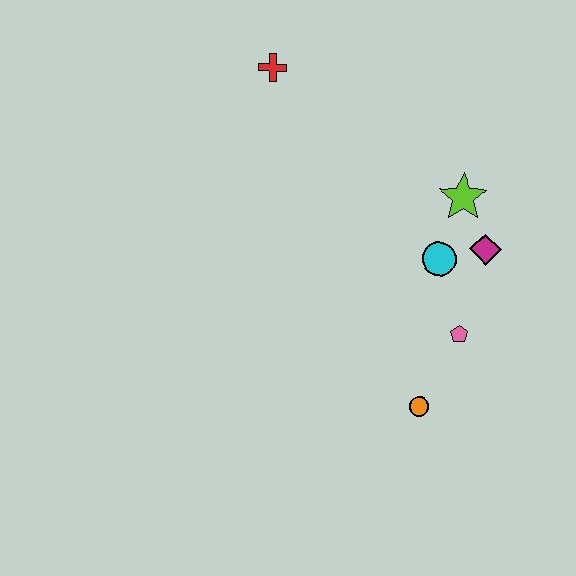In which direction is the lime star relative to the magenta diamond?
The lime star is above the magenta diamond.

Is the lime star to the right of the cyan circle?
Yes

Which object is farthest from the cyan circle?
The red cross is farthest from the cyan circle.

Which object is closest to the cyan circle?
The magenta diamond is closest to the cyan circle.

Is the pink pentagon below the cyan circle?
Yes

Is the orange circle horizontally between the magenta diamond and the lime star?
No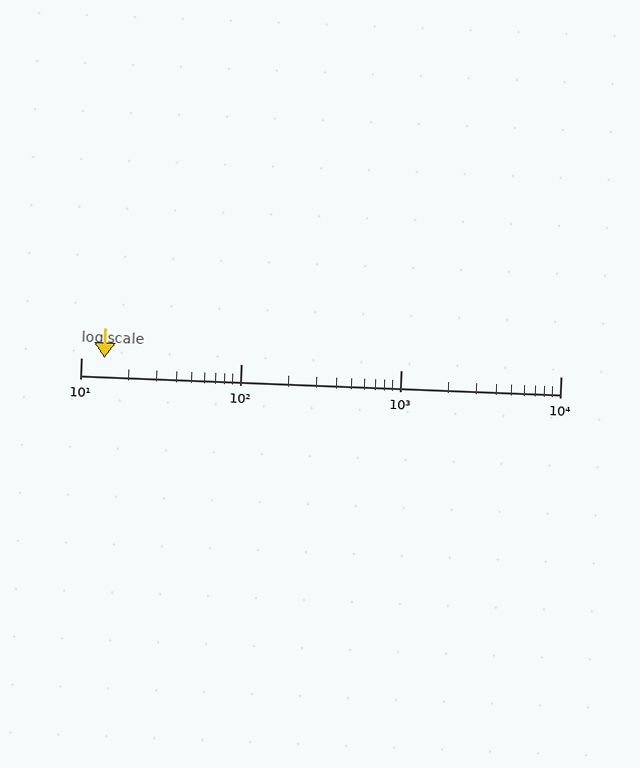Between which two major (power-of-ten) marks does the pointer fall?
The pointer is between 10 and 100.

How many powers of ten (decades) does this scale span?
The scale spans 3 decades, from 10 to 10000.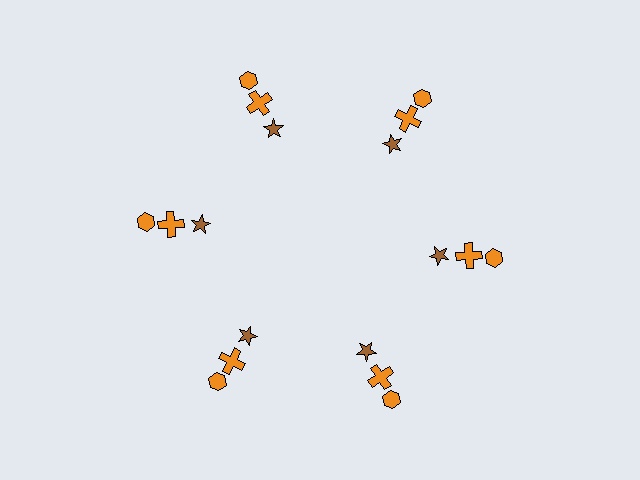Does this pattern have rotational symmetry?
Yes, this pattern has 6-fold rotational symmetry. It looks the same after rotating 60 degrees around the center.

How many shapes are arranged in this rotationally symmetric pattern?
There are 18 shapes, arranged in 6 groups of 3.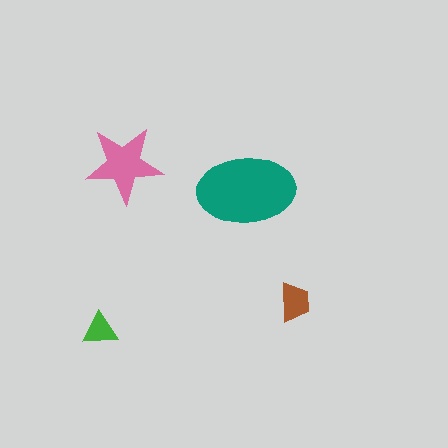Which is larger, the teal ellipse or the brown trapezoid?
The teal ellipse.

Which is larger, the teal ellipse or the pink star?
The teal ellipse.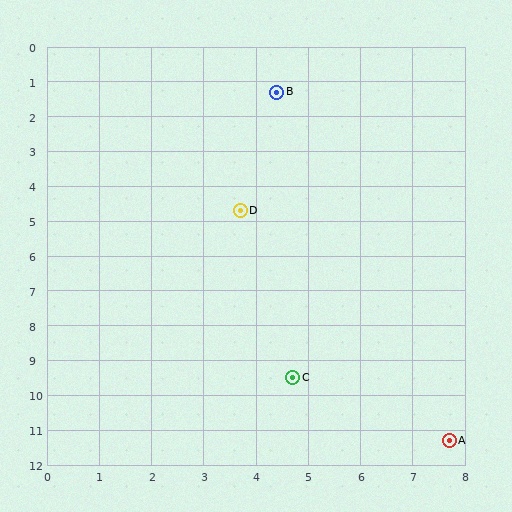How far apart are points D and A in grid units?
Points D and A are about 7.7 grid units apart.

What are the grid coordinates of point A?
Point A is at approximately (7.7, 11.3).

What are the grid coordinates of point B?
Point B is at approximately (4.4, 1.3).